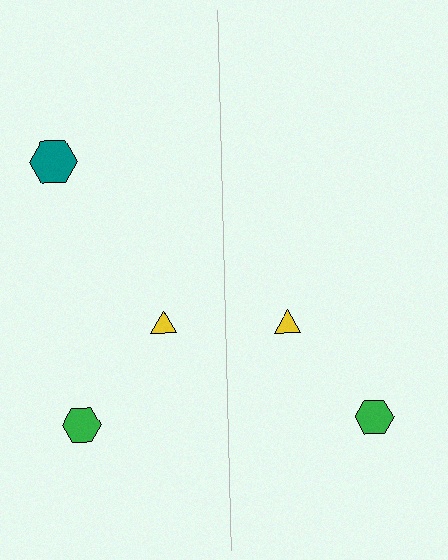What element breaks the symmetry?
A teal hexagon is missing from the right side.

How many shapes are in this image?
There are 5 shapes in this image.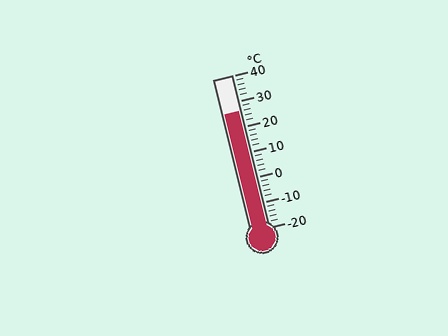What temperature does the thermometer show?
The thermometer shows approximately 26°C.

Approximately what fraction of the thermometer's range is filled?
The thermometer is filled to approximately 75% of its range.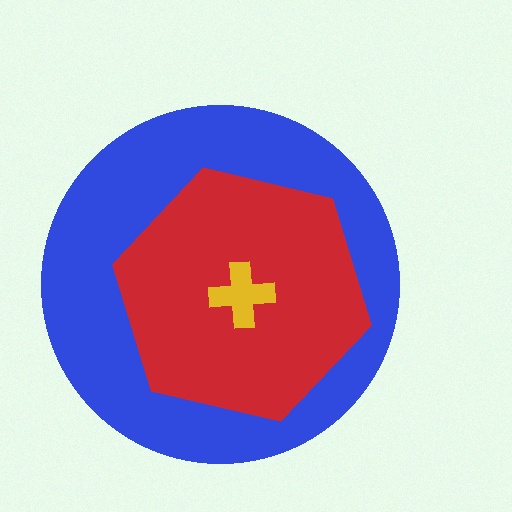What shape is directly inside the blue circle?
The red hexagon.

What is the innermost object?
The yellow cross.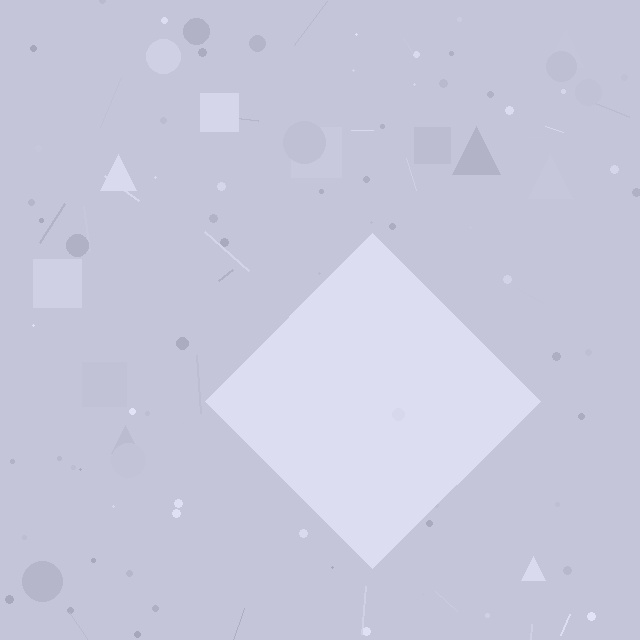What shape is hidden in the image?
A diamond is hidden in the image.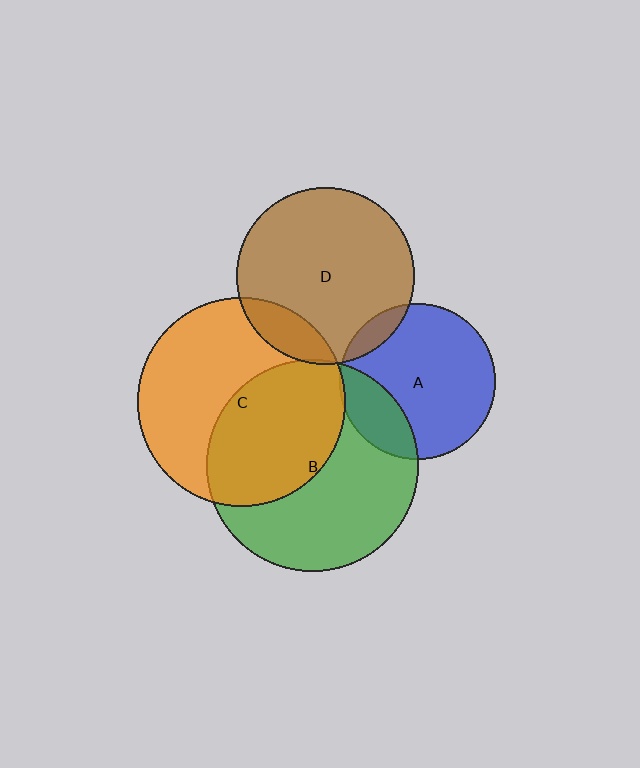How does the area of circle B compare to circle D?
Approximately 1.4 times.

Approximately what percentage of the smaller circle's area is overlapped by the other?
Approximately 20%.